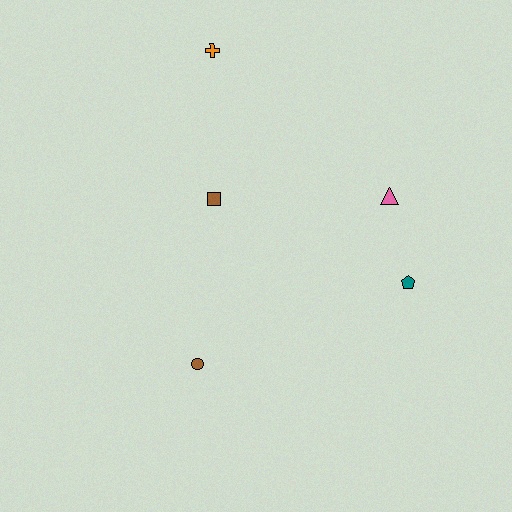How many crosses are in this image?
There is 1 cross.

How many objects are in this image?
There are 5 objects.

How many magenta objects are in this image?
There are no magenta objects.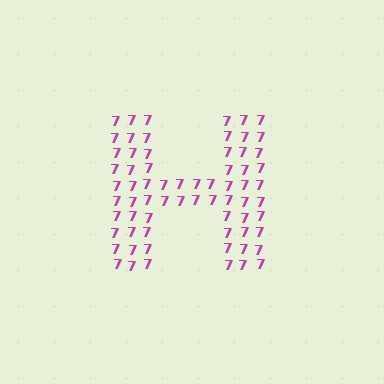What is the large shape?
The large shape is the letter H.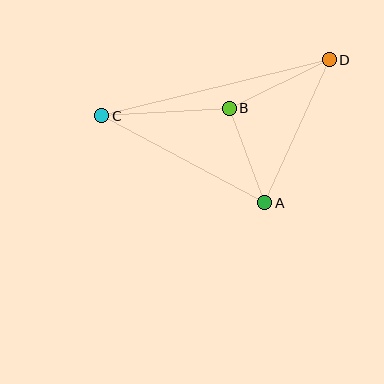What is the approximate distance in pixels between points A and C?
The distance between A and C is approximately 185 pixels.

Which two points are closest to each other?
Points A and B are closest to each other.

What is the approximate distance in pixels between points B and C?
The distance between B and C is approximately 127 pixels.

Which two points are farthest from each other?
Points C and D are farthest from each other.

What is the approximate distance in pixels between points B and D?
The distance between B and D is approximately 111 pixels.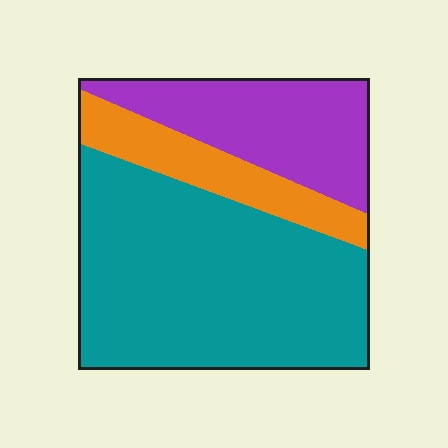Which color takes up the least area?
Orange, at roughly 15%.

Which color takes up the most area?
Teal, at roughly 60%.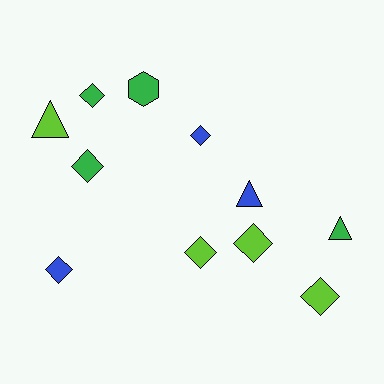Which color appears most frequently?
Lime, with 4 objects.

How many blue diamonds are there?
There are 2 blue diamonds.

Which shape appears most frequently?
Diamond, with 7 objects.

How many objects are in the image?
There are 11 objects.